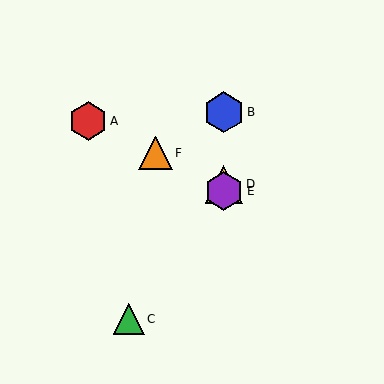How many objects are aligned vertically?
3 objects (B, D, E) are aligned vertically.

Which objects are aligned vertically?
Objects B, D, E are aligned vertically.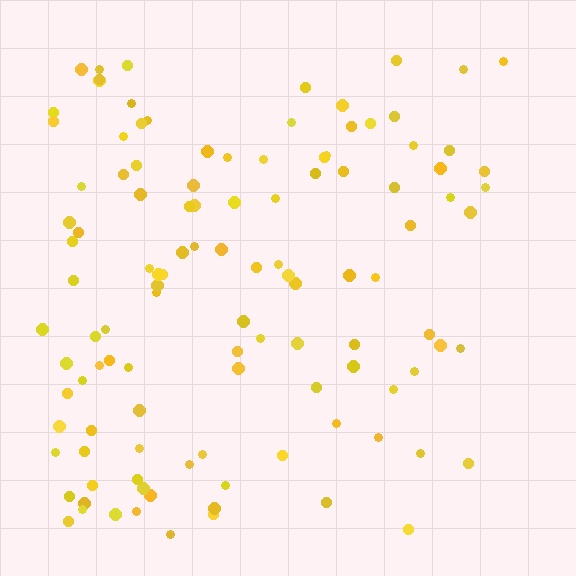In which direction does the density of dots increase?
From right to left, with the left side densest.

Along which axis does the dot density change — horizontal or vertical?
Horizontal.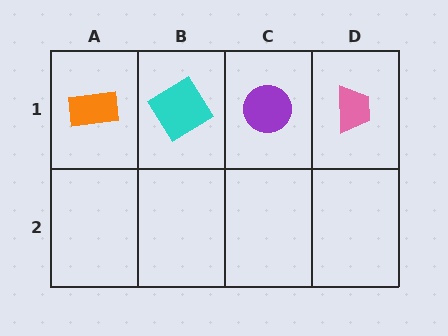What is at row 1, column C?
A purple circle.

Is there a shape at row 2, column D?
No, that cell is empty.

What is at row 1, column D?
A pink trapezoid.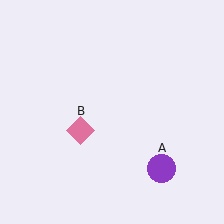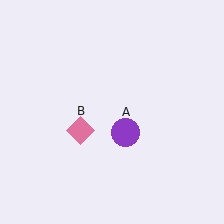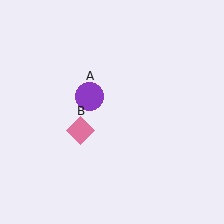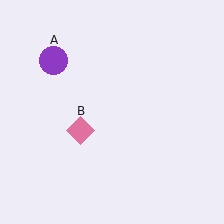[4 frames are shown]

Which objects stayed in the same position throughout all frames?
Pink diamond (object B) remained stationary.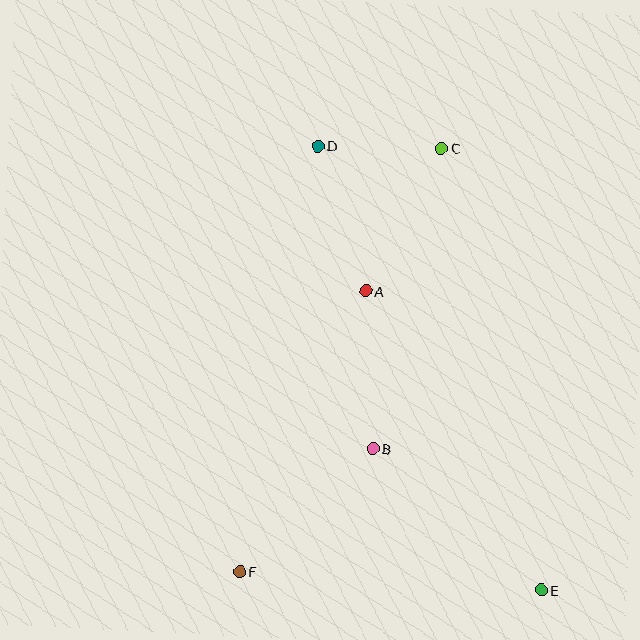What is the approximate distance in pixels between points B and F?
The distance between B and F is approximately 181 pixels.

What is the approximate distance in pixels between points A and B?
The distance between A and B is approximately 158 pixels.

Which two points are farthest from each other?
Points D and E are farthest from each other.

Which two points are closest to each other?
Points C and D are closest to each other.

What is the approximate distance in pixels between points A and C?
The distance between A and C is approximately 162 pixels.